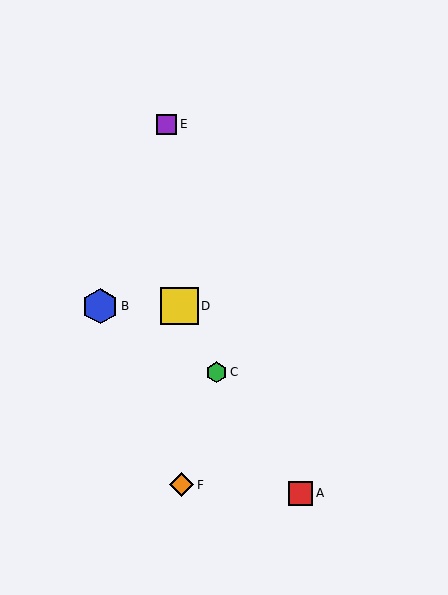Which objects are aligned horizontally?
Objects B, D are aligned horizontally.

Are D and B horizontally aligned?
Yes, both are at y≈306.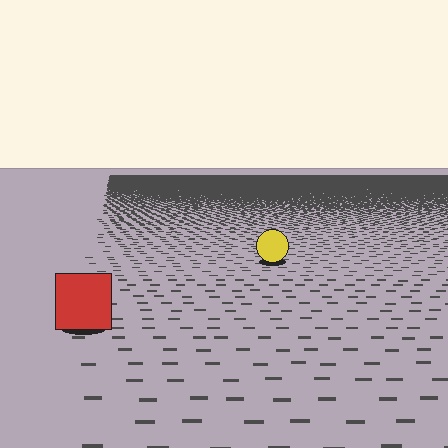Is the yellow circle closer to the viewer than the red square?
No. The red square is closer — you can tell from the texture gradient: the ground texture is coarser near it.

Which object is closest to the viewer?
The red square is closest. The texture marks near it are larger and more spread out.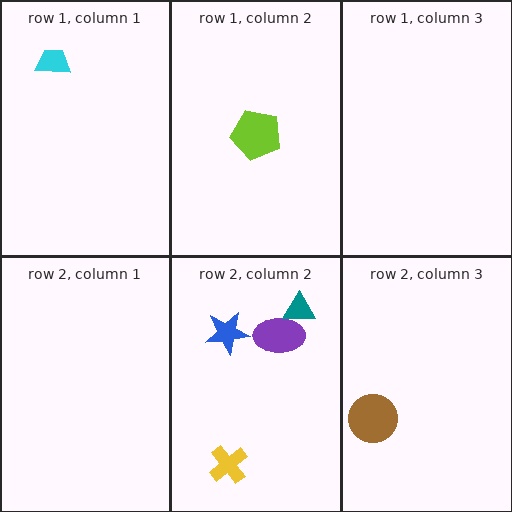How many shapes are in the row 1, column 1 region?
1.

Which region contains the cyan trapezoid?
The row 1, column 1 region.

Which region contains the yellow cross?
The row 2, column 2 region.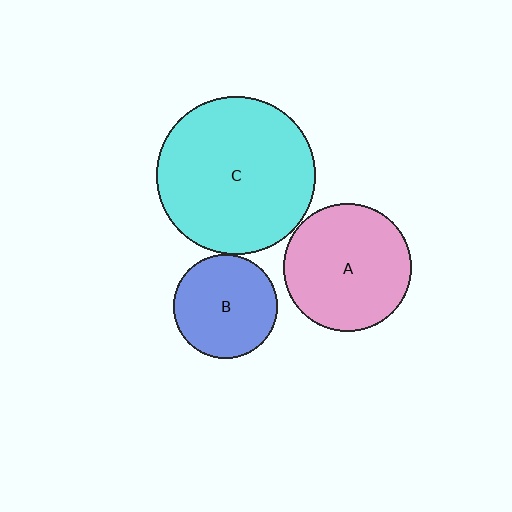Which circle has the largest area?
Circle C (cyan).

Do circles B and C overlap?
Yes.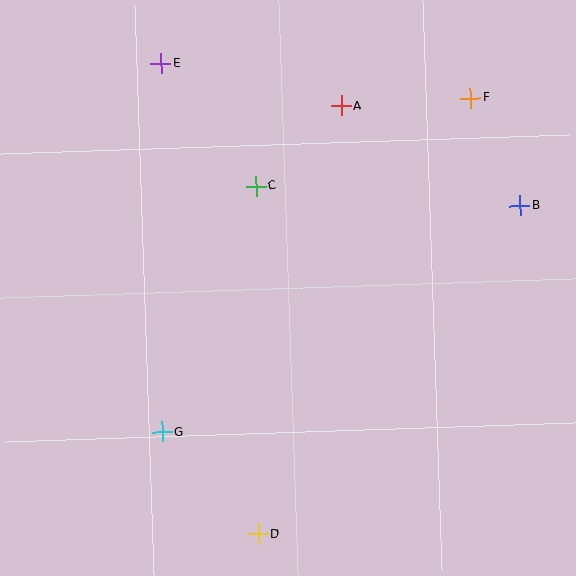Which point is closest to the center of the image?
Point C at (256, 186) is closest to the center.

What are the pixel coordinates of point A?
Point A is at (341, 106).